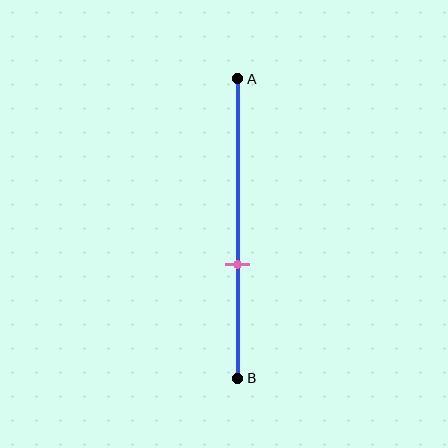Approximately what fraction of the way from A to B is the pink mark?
The pink mark is approximately 60% of the way from A to B.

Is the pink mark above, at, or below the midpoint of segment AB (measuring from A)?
The pink mark is below the midpoint of segment AB.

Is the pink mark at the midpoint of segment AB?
No, the mark is at about 60% from A, not at the 50% midpoint.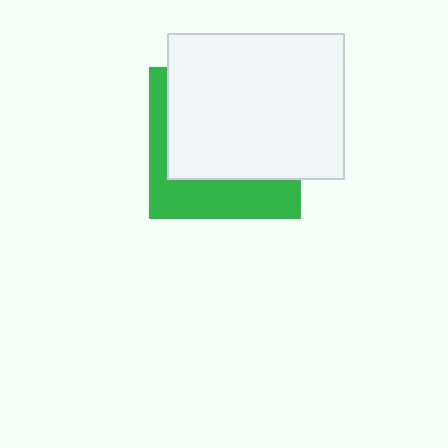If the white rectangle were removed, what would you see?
You would see the complete green square.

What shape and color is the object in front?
The object in front is a white rectangle.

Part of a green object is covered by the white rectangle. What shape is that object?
It is a square.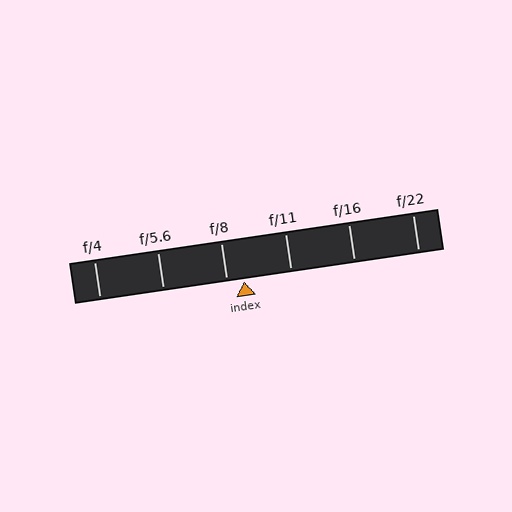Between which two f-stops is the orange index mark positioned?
The index mark is between f/8 and f/11.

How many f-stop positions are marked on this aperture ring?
There are 6 f-stop positions marked.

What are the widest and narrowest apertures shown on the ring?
The widest aperture shown is f/4 and the narrowest is f/22.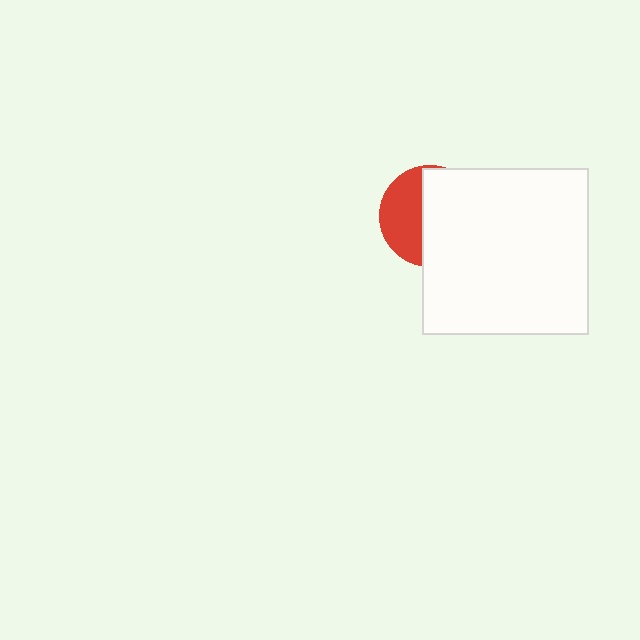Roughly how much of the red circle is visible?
A small part of it is visible (roughly 40%).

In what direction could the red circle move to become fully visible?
The red circle could move left. That would shift it out from behind the white square entirely.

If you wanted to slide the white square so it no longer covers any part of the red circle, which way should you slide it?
Slide it right — that is the most direct way to separate the two shapes.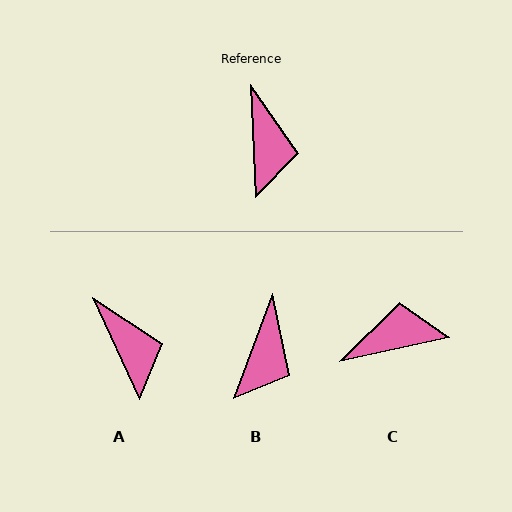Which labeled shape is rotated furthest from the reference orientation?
C, about 100 degrees away.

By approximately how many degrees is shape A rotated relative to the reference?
Approximately 22 degrees counter-clockwise.